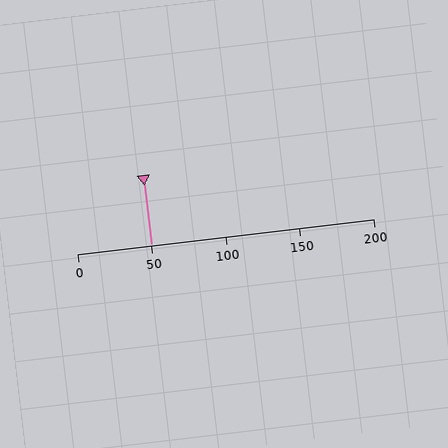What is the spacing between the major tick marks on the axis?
The major ticks are spaced 50 apart.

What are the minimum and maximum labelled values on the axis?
The axis runs from 0 to 200.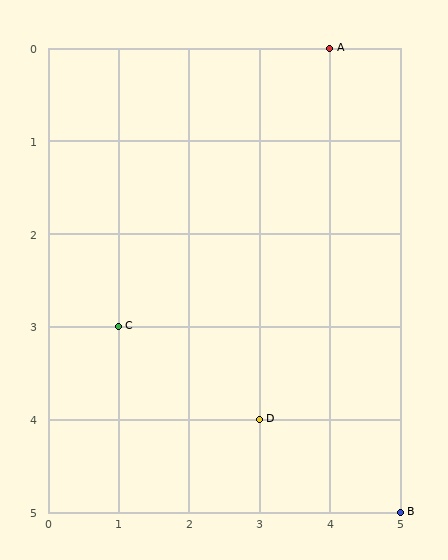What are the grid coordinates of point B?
Point B is at grid coordinates (5, 5).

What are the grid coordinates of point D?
Point D is at grid coordinates (3, 4).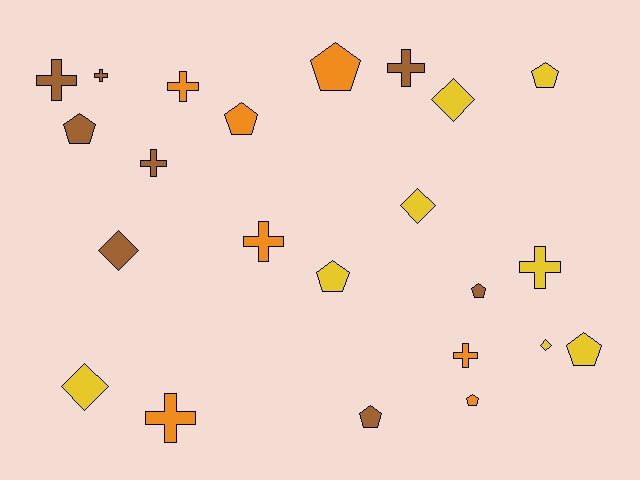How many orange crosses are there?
There are 4 orange crosses.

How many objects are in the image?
There are 23 objects.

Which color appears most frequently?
Yellow, with 8 objects.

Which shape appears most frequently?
Pentagon, with 9 objects.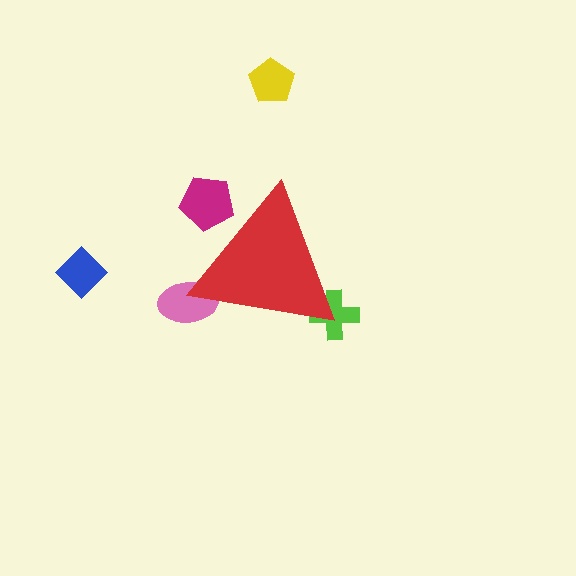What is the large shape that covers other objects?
A red triangle.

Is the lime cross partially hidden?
Yes, the lime cross is partially hidden behind the red triangle.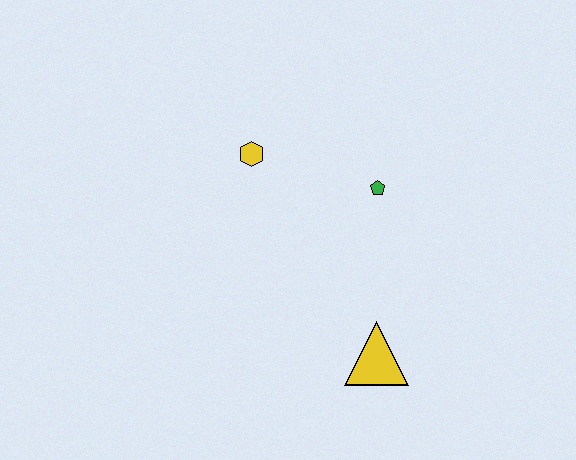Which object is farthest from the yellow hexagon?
The yellow triangle is farthest from the yellow hexagon.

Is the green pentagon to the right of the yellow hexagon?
Yes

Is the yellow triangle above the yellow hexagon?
No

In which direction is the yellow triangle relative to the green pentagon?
The yellow triangle is below the green pentagon.